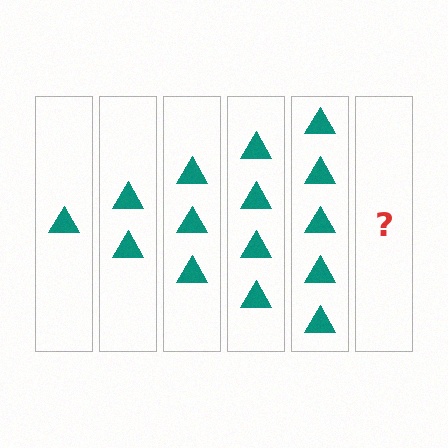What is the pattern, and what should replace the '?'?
The pattern is that each step adds one more triangle. The '?' should be 6 triangles.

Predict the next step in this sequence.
The next step is 6 triangles.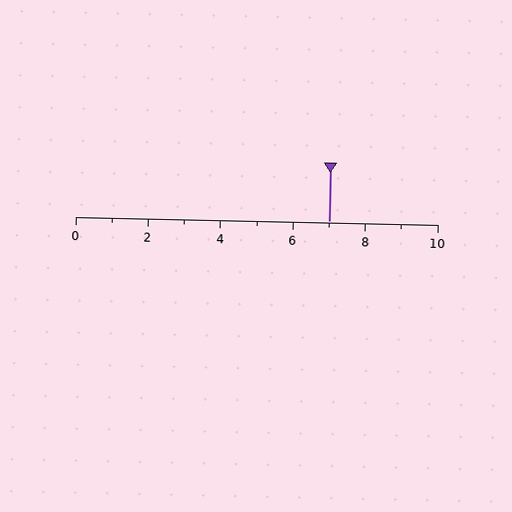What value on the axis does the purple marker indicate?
The marker indicates approximately 7.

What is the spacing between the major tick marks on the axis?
The major ticks are spaced 2 apart.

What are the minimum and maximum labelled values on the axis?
The axis runs from 0 to 10.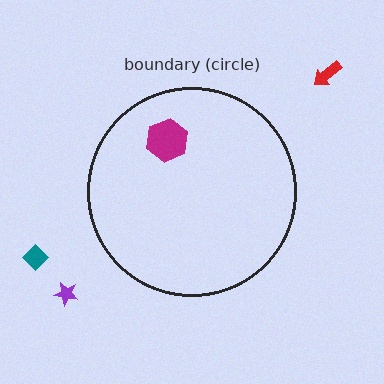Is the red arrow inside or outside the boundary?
Outside.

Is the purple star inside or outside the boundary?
Outside.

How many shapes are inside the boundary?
1 inside, 3 outside.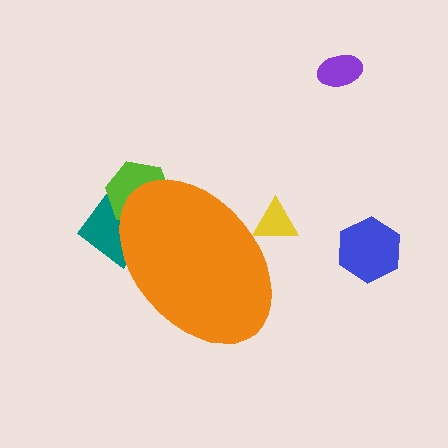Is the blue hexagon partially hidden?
No, the blue hexagon is fully visible.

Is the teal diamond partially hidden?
Yes, the teal diamond is partially hidden behind the orange ellipse.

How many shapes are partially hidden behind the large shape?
3 shapes are partially hidden.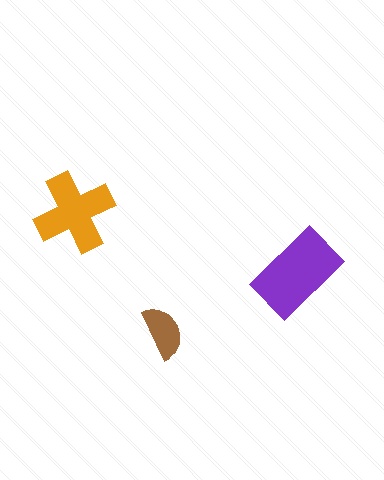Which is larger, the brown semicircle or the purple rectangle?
The purple rectangle.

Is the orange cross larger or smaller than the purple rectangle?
Smaller.